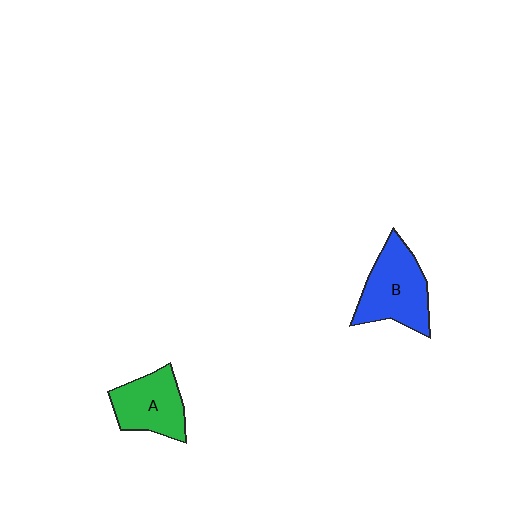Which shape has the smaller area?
Shape A (green).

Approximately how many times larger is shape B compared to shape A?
Approximately 1.2 times.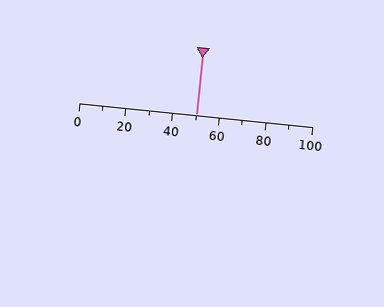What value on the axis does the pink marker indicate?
The marker indicates approximately 50.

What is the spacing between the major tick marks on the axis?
The major ticks are spaced 20 apart.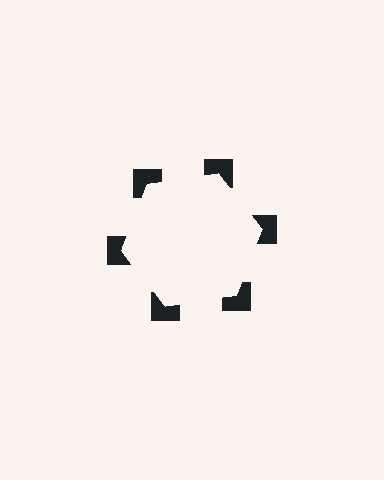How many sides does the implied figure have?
6 sides.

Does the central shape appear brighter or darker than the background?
It typically appears slightly brighter than the background, even though no actual brightness change is drawn.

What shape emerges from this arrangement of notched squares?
An illusory hexagon — its edges are inferred from the aligned wedge cuts in the notched squares, not physically drawn.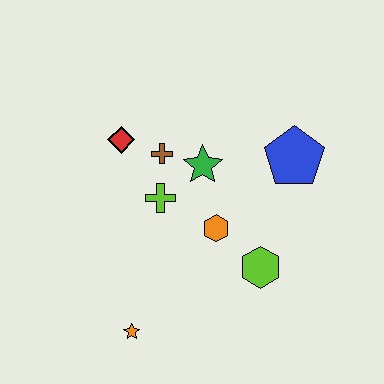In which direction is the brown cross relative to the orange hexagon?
The brown cross is above the orange hexagon.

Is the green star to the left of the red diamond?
No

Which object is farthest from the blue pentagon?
The orange star is farthest from the blue pentagon.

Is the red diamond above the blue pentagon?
Yes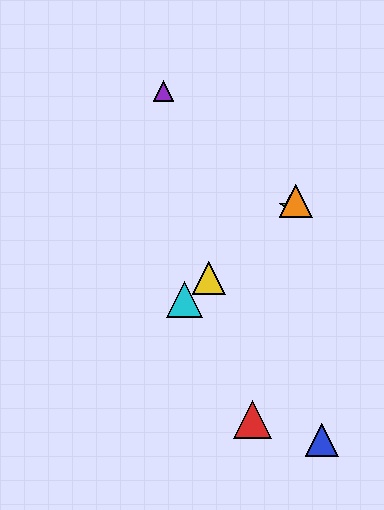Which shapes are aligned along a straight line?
The green star, the yellow triangle, the orange triangle, the cyan triangle are aligned along a straight line.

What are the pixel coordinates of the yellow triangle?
The yellow triangle is at (209, 278).